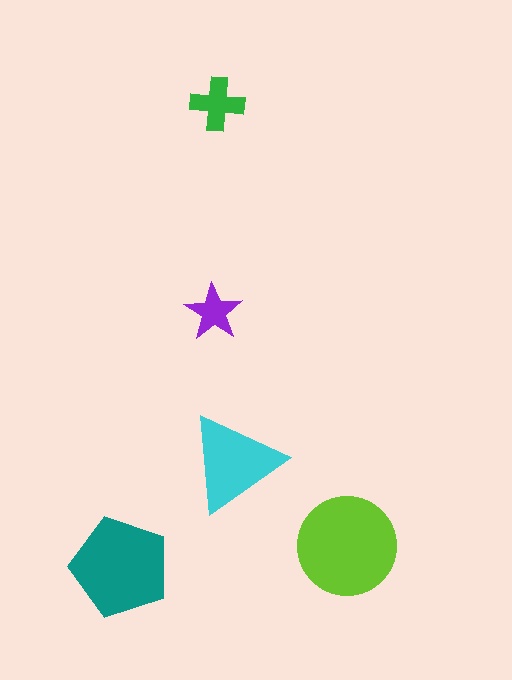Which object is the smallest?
The purple star.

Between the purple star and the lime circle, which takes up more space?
The lime circle.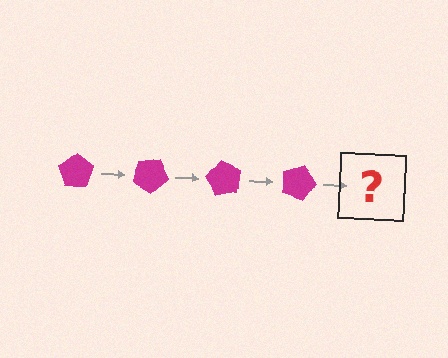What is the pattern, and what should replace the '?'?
The pattern is that the pentagon rotates 30 degrees each step. The '?' should be a magenta pentagon rotated 120 degrees.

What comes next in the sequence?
The next element should be a magenta pentagon rotated 120 degrees.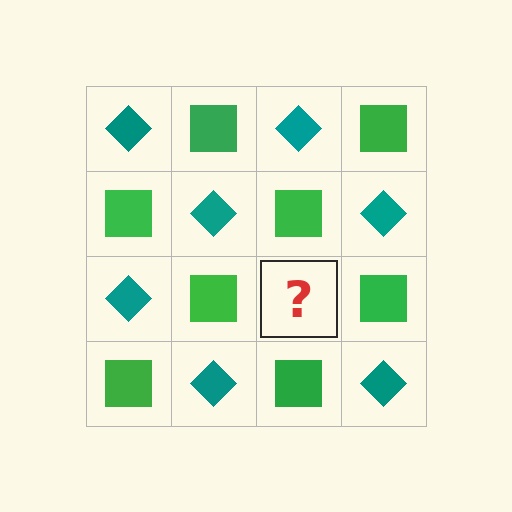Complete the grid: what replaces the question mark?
The question mark should be replaced with a teal diamond.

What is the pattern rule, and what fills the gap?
The rule is that it alternates teal diamond and green square in a checkerboard pattern. The gap should be filled with a teal diamond.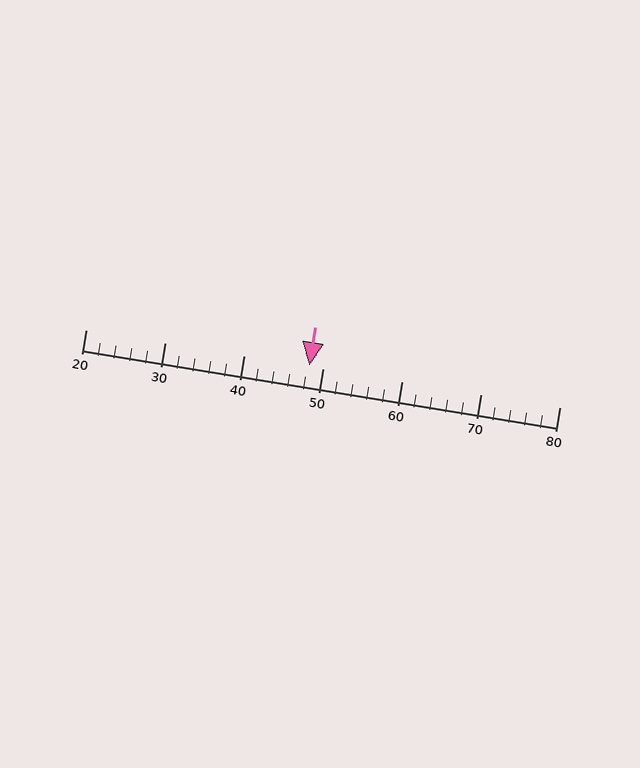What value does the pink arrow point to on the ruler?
The pink arrow points to approximately 48.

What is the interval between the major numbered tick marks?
The major tick marks are spaced 10 units apart.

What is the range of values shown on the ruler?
The ruler shows values from 20 to 80.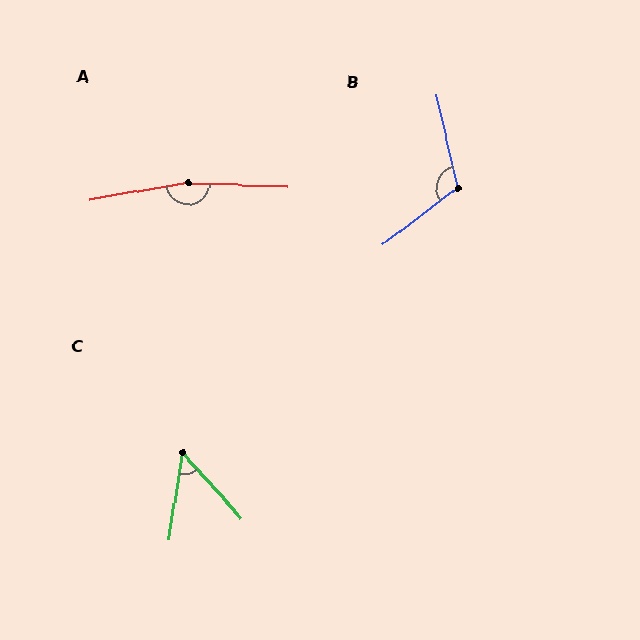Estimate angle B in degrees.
Approximately 115 degrees.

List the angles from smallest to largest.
C (51°), B (115°), A (168°).